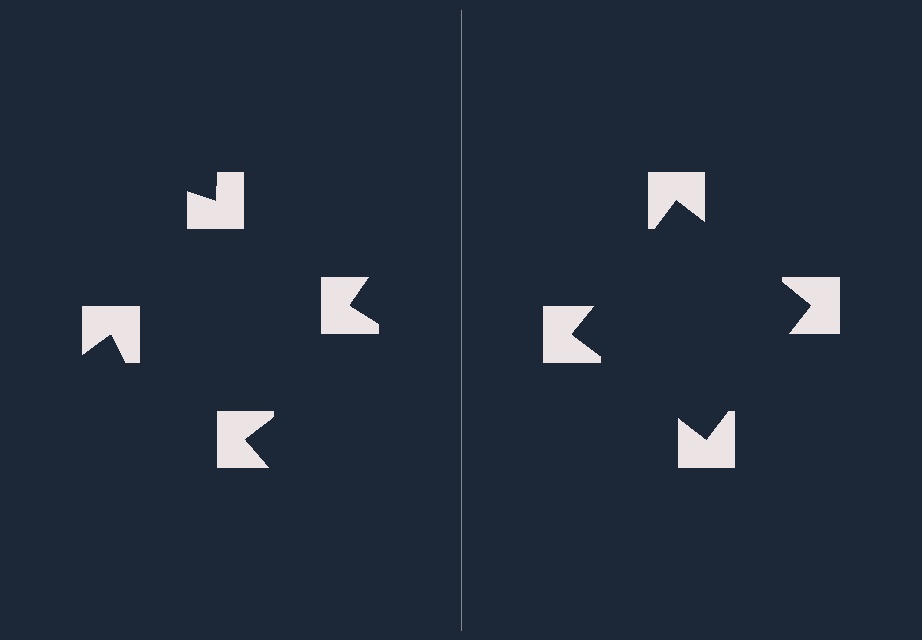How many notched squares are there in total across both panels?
8 — 4 on each side.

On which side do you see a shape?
An illusory square appears on the right side. On the left side the wedge cuts are rotated, so no coherent shape forms.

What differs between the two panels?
The notched squares are positioned identically on both sides; only the wedge orientations differ. On the right they align to a square; on the left they are misaligned.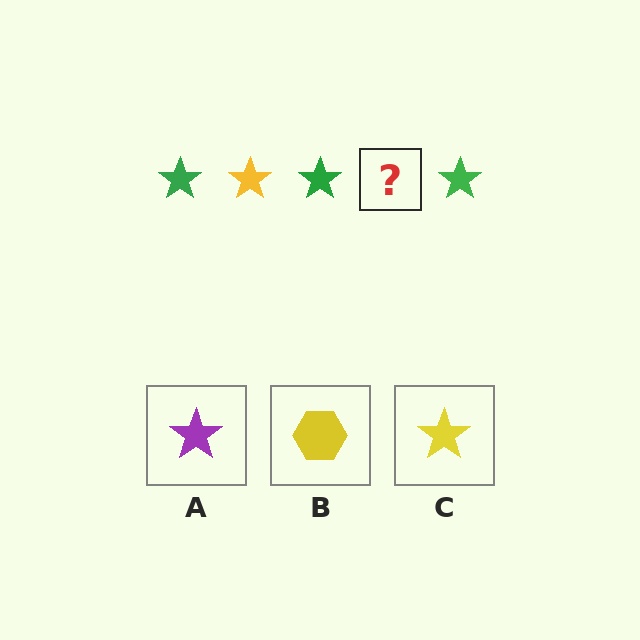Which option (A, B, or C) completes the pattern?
C.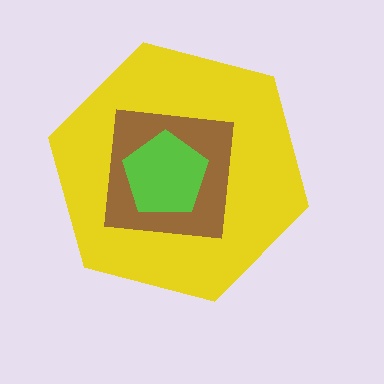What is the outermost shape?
The yellow hexagon.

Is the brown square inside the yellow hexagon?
Yes.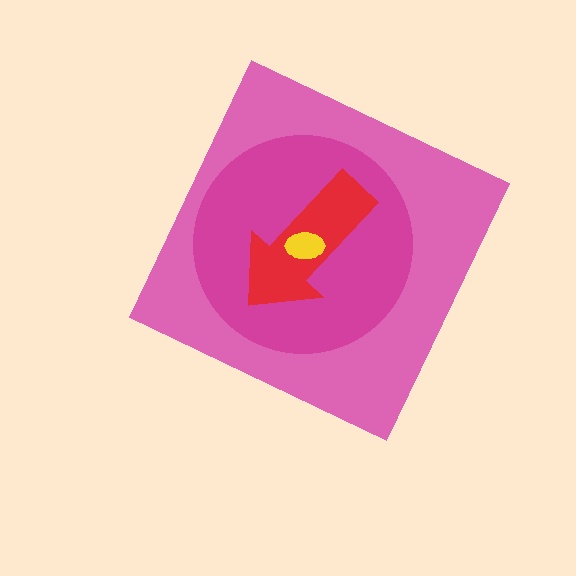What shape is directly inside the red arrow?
The yellow ellipse.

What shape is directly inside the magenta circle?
The red arrow.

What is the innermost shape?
The yellow ellipse.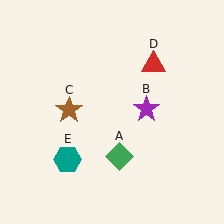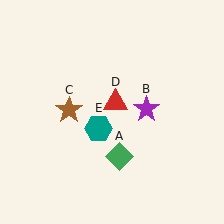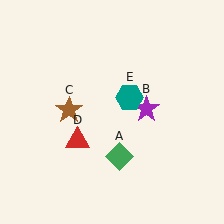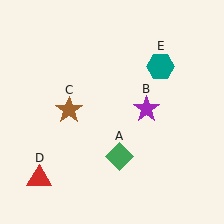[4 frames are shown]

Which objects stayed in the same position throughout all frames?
Green diamond (object A) and purple star (object B) and brown star (object C) remained stationary.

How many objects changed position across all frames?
2 objects changed position: red triangle (object D), teal hexagon (object E).